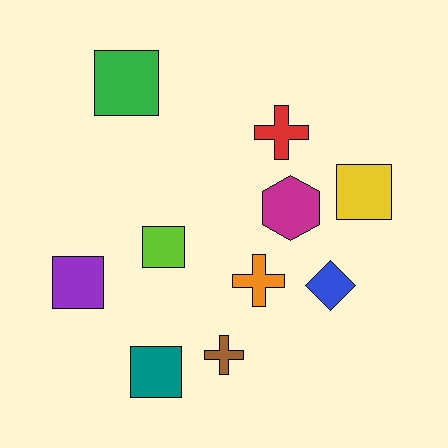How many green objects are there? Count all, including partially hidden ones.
There is 1 green object.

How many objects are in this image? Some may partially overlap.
There are 10 objects.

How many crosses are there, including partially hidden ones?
There are 3 crosses.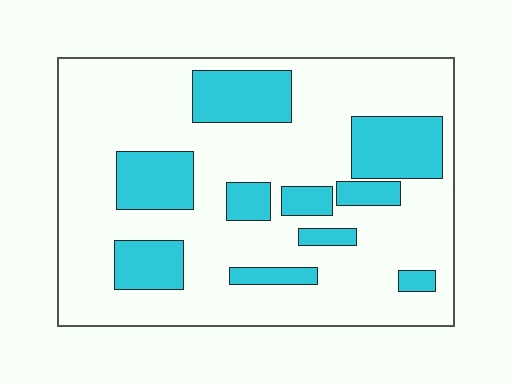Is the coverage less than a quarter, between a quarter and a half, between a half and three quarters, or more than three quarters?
Between a quarter and a half.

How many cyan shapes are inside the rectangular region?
10.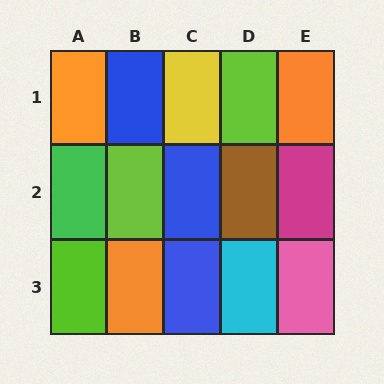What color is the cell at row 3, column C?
Blue.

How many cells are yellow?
1 cell is yellow.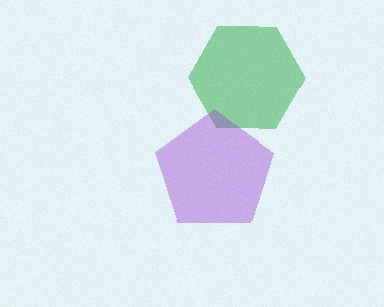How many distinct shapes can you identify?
There are 2 distinct shapes: a green hexagon, a purple pentagon.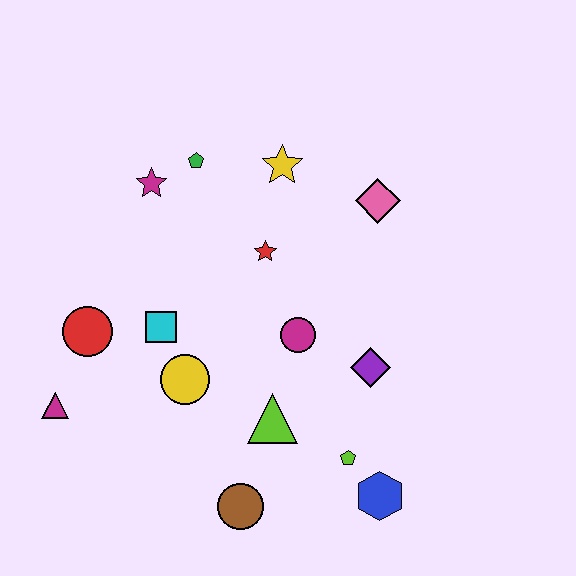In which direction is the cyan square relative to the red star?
The cyan square is to the left of the red star.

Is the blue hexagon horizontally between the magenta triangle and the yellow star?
No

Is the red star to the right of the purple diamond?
No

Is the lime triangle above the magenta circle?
No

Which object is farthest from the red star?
The blue hexagon is farthest from the red star.